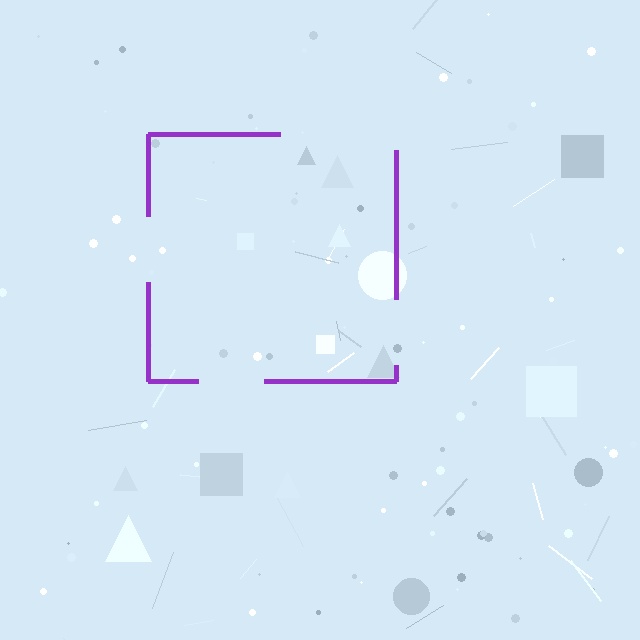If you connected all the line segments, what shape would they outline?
They would outline a square.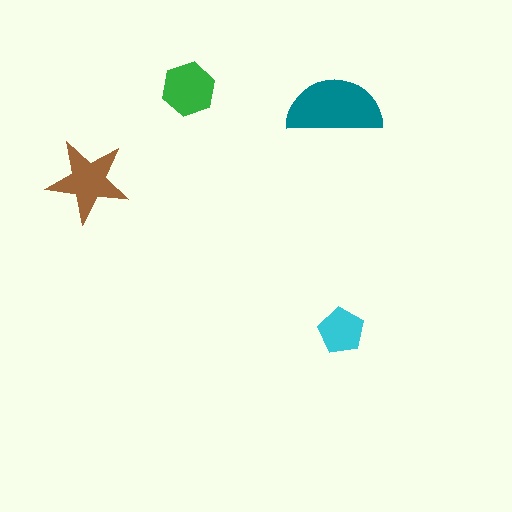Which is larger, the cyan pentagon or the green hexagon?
The green hexagon.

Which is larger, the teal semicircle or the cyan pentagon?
The teal semicircle.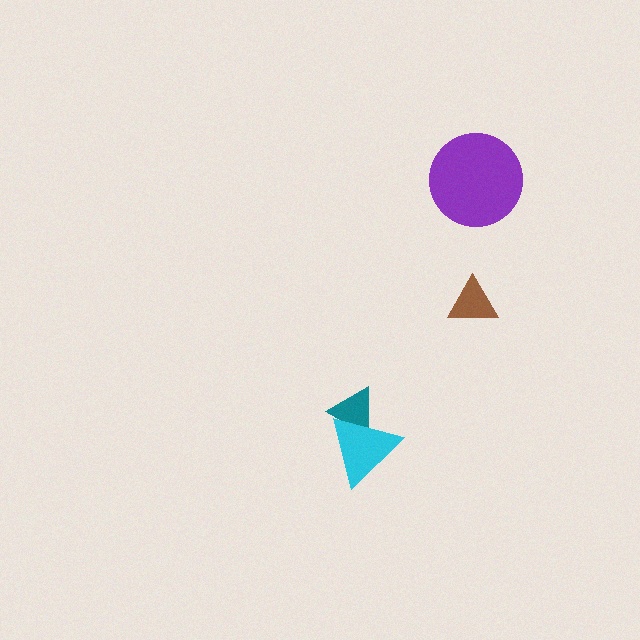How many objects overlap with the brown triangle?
0 objects overlap with the brown triangle.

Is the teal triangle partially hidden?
Yes, it is partially covered by another shape.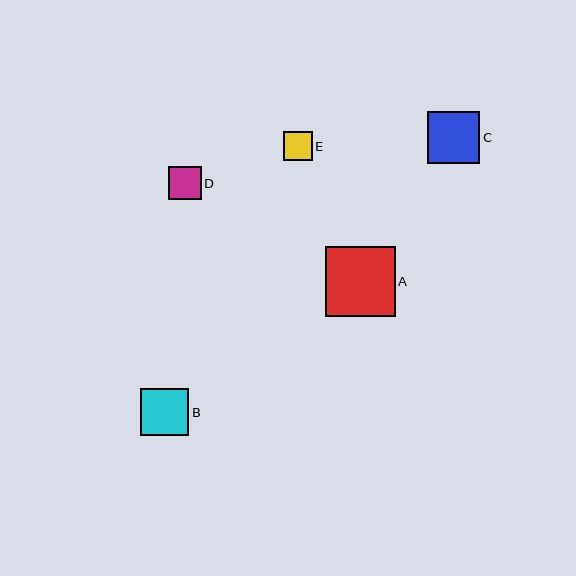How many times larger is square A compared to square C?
Square A is approximately 1.3 times the size of square C.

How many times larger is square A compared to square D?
Square A is approximately 2.1 times the size of square D.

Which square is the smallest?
Square E is the smallest with a size of approximately 29 pixels.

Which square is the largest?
Square A is the largest with a size of approximately 69 pixels.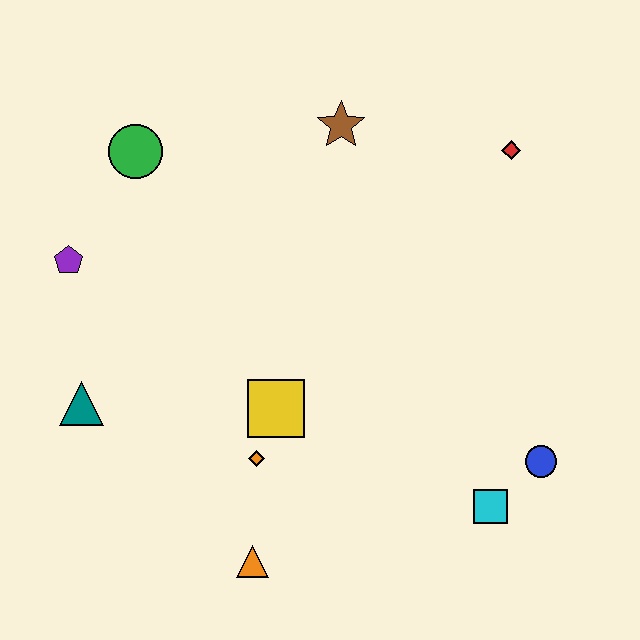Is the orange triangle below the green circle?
Yes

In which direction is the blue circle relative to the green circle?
The blue circle is to the right of the green circle.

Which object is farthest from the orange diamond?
The red diamond is farthest from the orange diamond.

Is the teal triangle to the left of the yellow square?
Yes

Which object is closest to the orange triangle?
The orange diamond is closest to the orange triangle.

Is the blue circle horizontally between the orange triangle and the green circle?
No